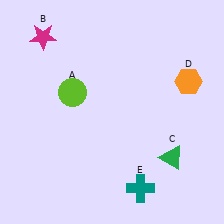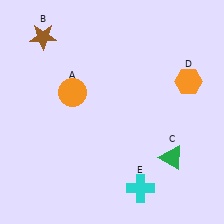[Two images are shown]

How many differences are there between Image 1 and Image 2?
There are 3 differences between the two images.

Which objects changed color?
A changed from lime to orange. B changed from magenta to brown. E changed from teal to cyan.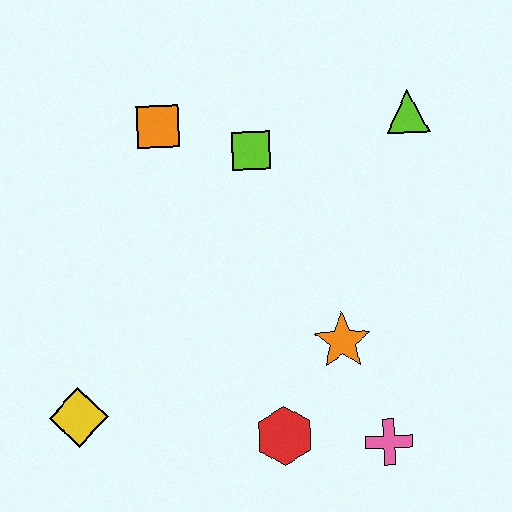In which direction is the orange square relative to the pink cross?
The orange square is above the pink cross.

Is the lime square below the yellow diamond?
No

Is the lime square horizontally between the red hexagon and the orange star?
No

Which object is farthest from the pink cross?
The orange square is farthest from the pink cross.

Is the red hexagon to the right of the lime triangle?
No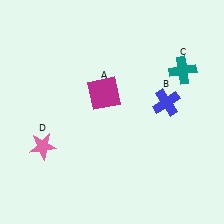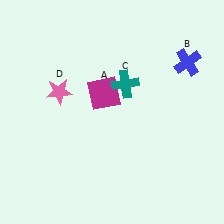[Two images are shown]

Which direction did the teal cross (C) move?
The teal cross (C) moved left.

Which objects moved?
The objects that moved are: the blue cross (B), the teal cross (C), the pink star (D).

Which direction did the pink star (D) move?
The pink star (D) moved up.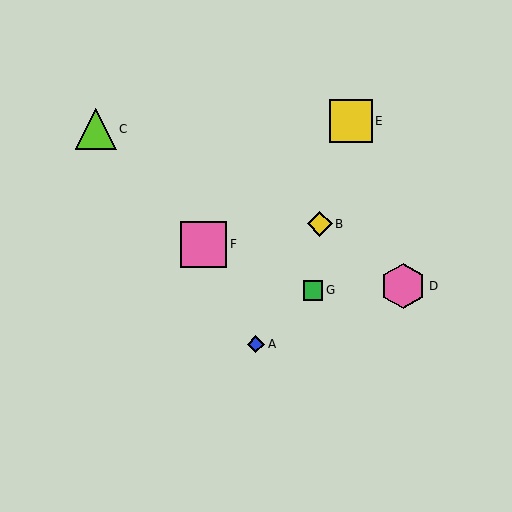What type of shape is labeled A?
Shape A is a blue diamond.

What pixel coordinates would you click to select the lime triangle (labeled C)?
Click at (96, 129) to select the lime triangle C.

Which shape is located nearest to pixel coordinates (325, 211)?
The yellow diamond (labeled B) at (320, 224) is nearest to that location.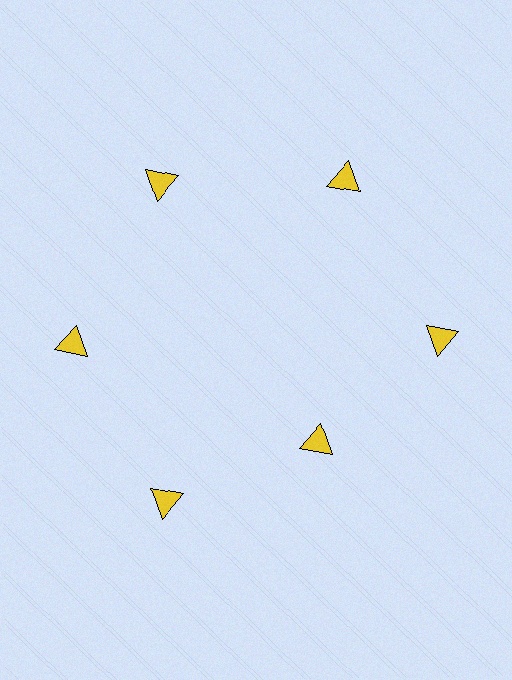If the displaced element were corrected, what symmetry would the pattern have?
It would have 6-fold rotational symmetry — the pattern would map onto itself every 60 degrees.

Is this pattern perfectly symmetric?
No. The 6 yellow triangles are arranged in a ring, but one element near the 5 o'clock position is pulled inward toward the center, breaking the 6-fold rotational symmetry.